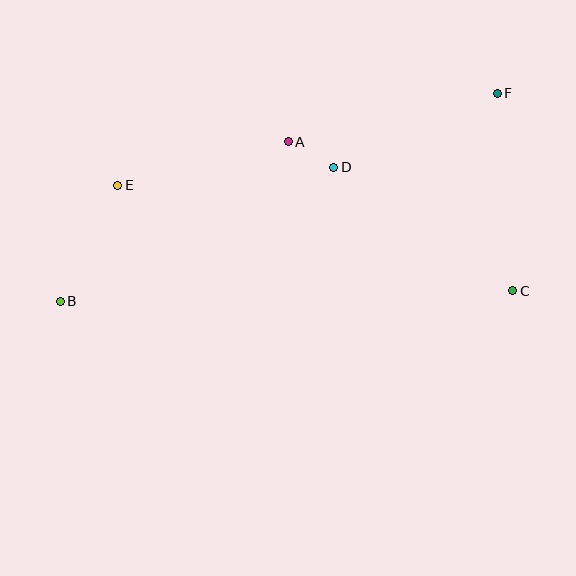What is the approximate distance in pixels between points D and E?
The distance between D and E is approximately 217 pixels.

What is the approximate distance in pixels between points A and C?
The distance between A and C is approximately 269 pixels.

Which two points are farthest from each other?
Points B and F are farthest from each other.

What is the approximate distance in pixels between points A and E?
The distance between A and E is approximately 176 pixels.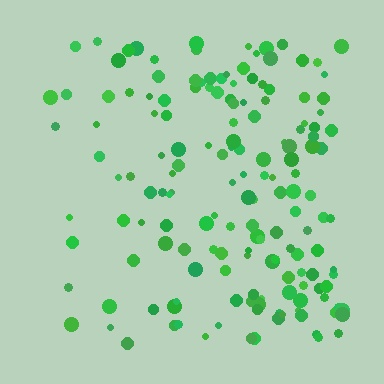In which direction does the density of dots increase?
From left to right, with the right side densest.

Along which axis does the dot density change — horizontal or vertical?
Horizontal.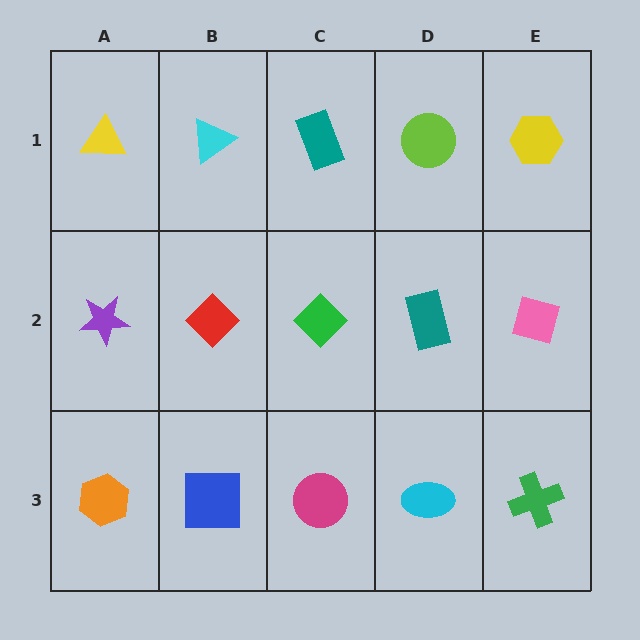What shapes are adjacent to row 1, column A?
A purple star (row 2, column A), a cyan triangle (row 1, column B).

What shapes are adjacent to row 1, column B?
A red diamond (row 2, column B), a yellow triangle (row 1, column A), a teal rectangle (row 1, column C).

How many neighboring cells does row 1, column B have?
3.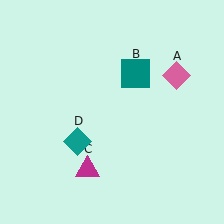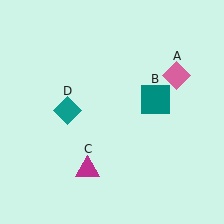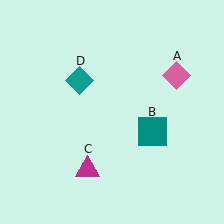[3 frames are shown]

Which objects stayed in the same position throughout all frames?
Pink diamond (object A) and magenta triangle (object C) remained stationary.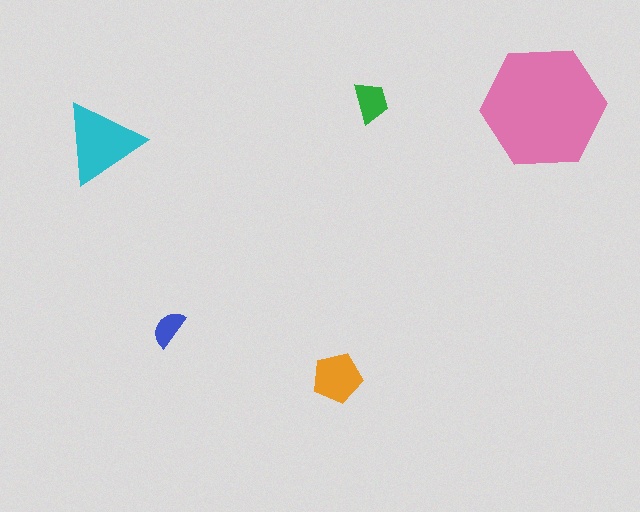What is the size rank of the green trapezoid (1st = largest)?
4th.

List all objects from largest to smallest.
The pink hexagon, the cyan triangle, the orange pentagon, the green trapezoid, the blue semicircle.